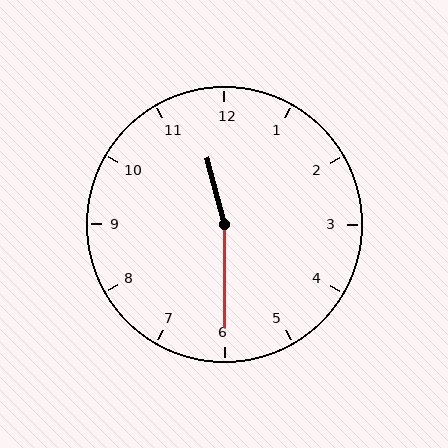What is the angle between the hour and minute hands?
Approximately 165 degrees.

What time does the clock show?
11:30.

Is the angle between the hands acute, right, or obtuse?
It is obtuse.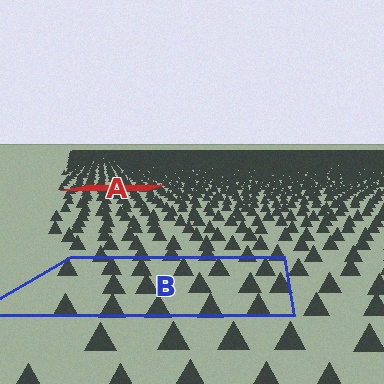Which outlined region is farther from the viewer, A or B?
Region A is farther from the viewer — the texture elements inside it appear smaller and more densely packed.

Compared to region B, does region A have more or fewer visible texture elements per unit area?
Region A has more texture elements per unit area — they are packed more densely because it is farther away.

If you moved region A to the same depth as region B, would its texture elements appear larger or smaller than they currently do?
They would appear larger. At a closer depth, the same texture elements are projected at a bigger on-screen size.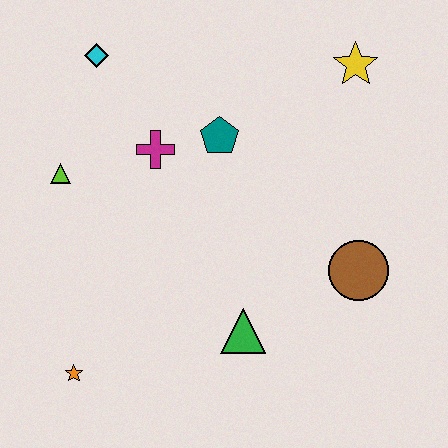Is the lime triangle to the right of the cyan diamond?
No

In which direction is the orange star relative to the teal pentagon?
The orange star is below the teal pentagon.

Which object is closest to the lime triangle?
The magenta cross is closest to the lime triangle.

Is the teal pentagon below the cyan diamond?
Yes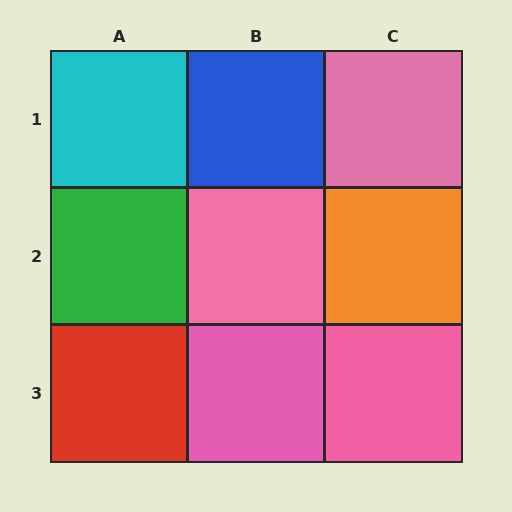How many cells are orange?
1 cell is orange.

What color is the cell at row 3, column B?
Pink.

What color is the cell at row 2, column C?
Orange.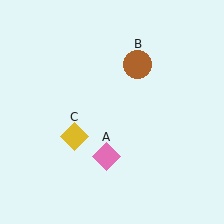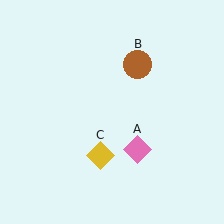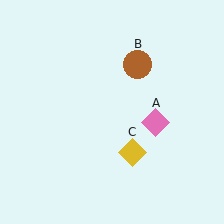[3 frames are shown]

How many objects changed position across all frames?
2 objects changed position: pink diamond (object A), yellow diamond (object C).